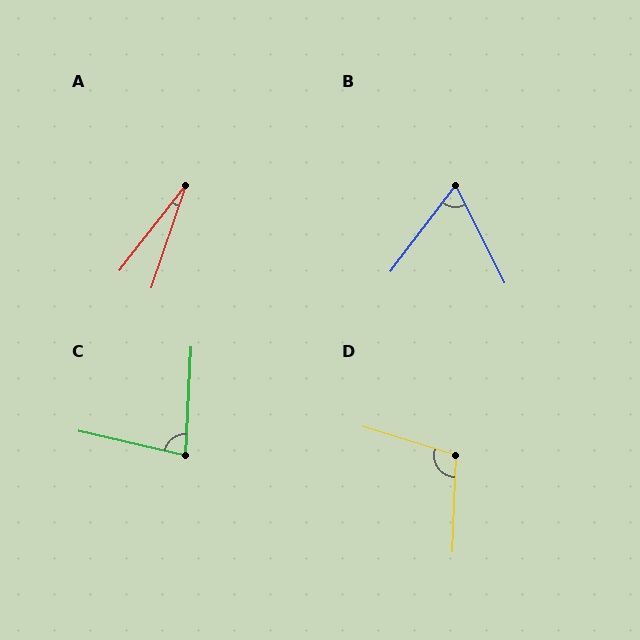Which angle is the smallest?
A, at approximately 19 degrees.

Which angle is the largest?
D, at approximately 105 degrees.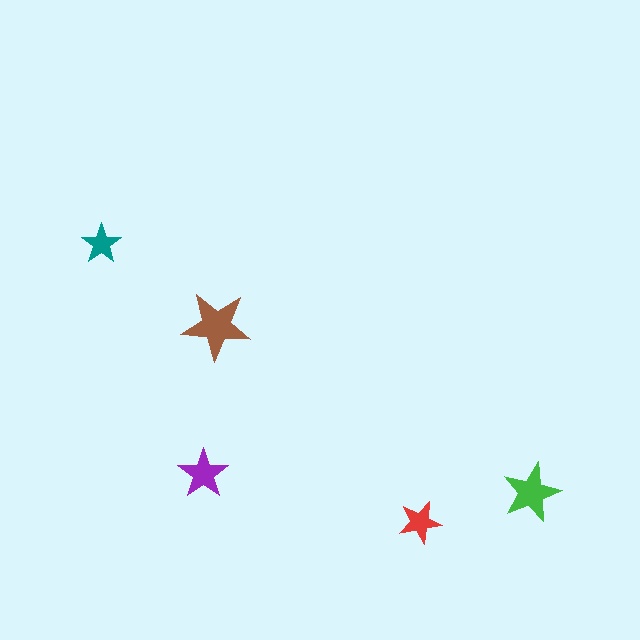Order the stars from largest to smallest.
the brown one, the green one, the purple one, the red one, the teal one.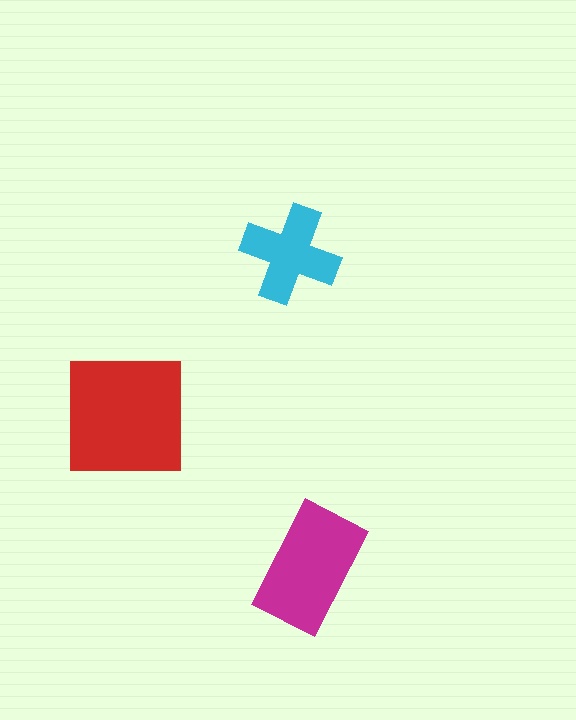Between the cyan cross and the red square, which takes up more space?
The red square.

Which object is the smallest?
The cyan cross.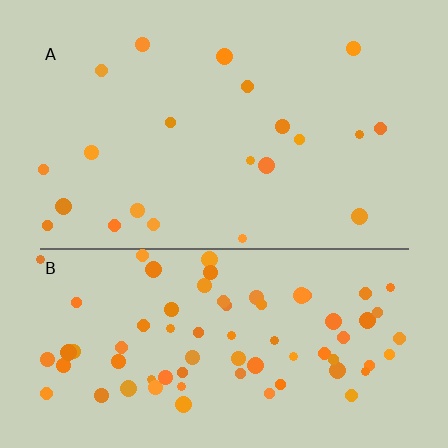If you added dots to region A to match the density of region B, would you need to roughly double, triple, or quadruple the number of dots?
Approximately triple.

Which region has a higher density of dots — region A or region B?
B (the bottom).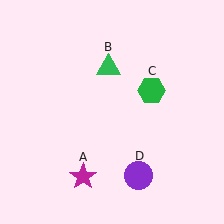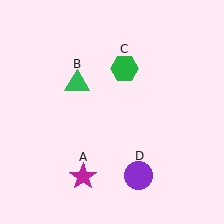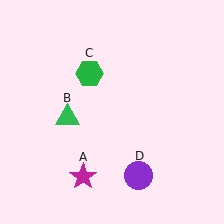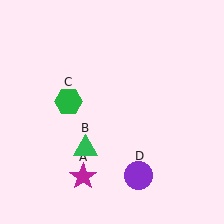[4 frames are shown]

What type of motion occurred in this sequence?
The green triangle (object B), green hexagon (object C) rotated counterclockwise around the center of the scene.